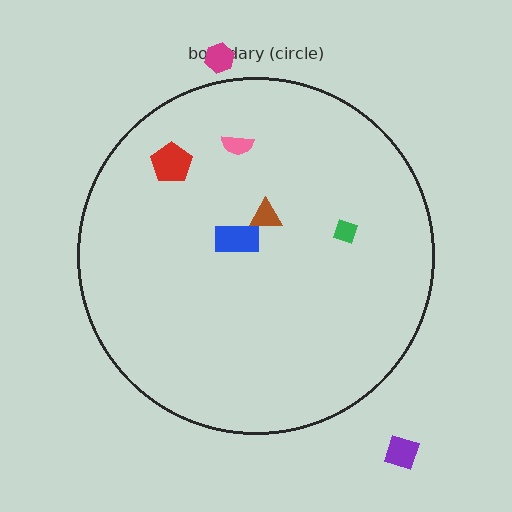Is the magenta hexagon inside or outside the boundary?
Outside.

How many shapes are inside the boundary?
5 inside, 2 outside.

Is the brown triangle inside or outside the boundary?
Inside.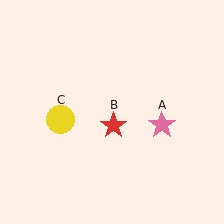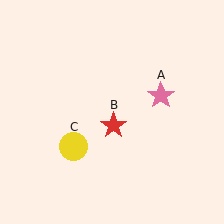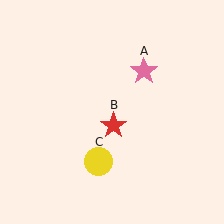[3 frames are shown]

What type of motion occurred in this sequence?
The pink star (object A), yellow circle (object C) rotated counterclockwise around the center of the scene.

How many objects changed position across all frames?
2 objects changed position: pink star (object A), yellow circle (object C).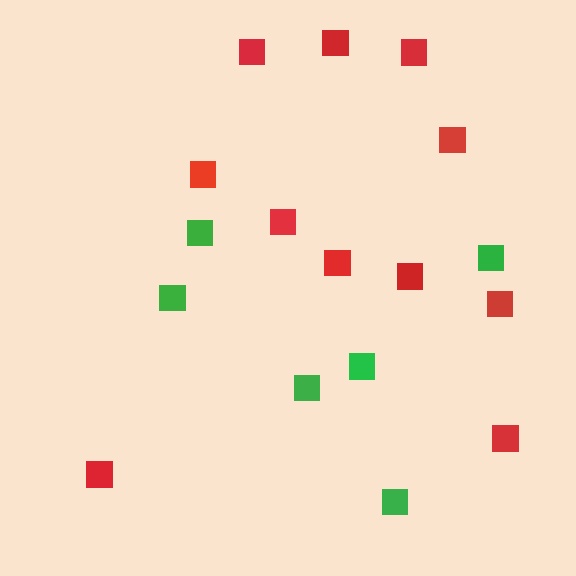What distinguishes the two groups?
There are 2 groups: one group of red squares (11) and one group of green squares (6).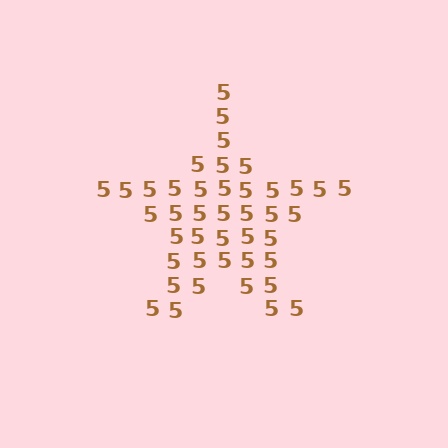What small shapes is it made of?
It is made of small digit 5's.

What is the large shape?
The large shape is a star.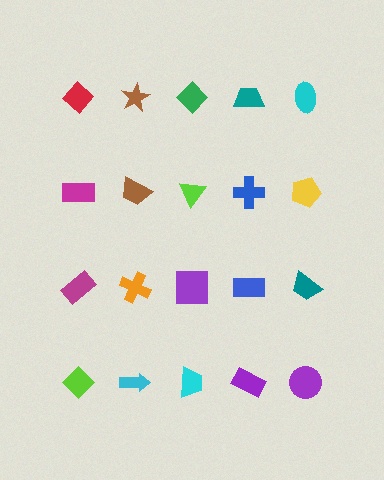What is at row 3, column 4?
A blue rectangle.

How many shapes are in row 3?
5 shapes.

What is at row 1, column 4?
A teal trapezoid.